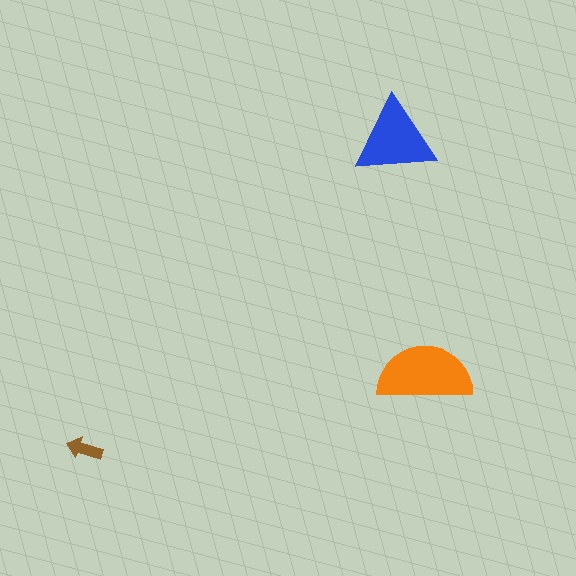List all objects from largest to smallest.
The orange semicircle, the blue triangle, the brown arrow.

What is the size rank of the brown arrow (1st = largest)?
3rd.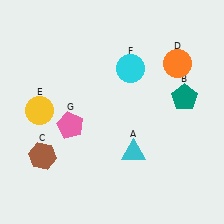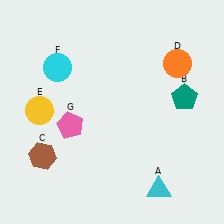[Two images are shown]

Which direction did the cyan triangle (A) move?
The cyan triangle (A) moved down.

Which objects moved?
The objects that moved are: the cyan triangle (A), the cyan circle (F).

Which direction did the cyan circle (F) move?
The cyan circle (F) moved left.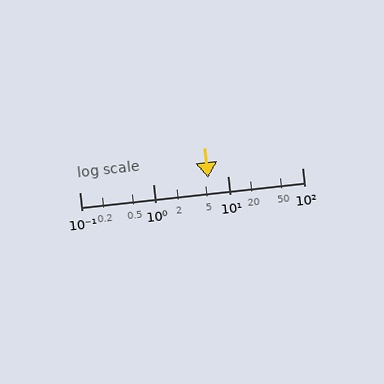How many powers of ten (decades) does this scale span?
The scale spans 3 decades, from 0.1 to 100.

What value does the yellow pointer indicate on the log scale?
The pointer indicates approximately 5.5.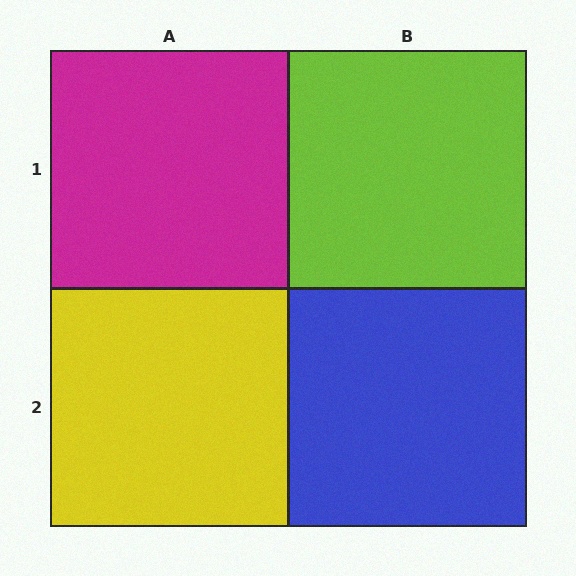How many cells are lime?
1 cell is lime.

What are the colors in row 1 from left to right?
Magenta, lime.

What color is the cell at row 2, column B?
Blue.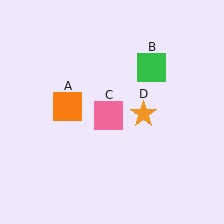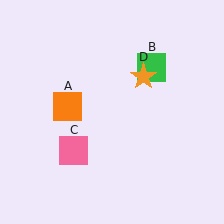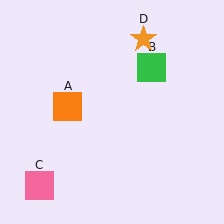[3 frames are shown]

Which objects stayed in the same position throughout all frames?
Orange square (object A) and green square (object B) remained stationary.